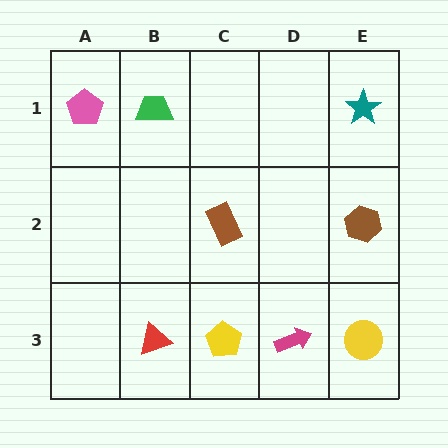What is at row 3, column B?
A red triangle.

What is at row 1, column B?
A green trapezoid.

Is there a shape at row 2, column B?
No, that cell is empty.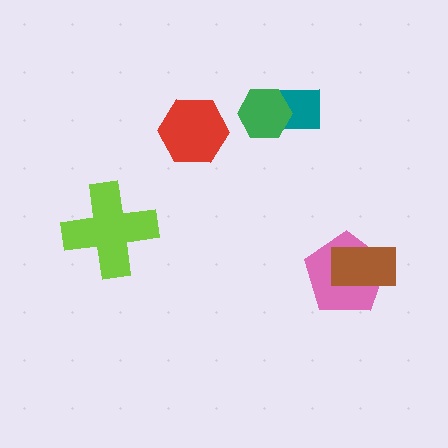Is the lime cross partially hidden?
No, no other shape covers it.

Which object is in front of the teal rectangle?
The green hexagon is in front of the teal rectangle.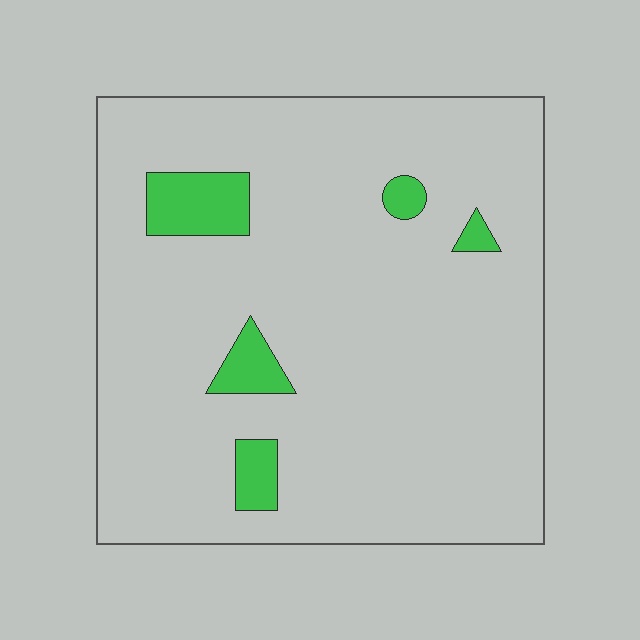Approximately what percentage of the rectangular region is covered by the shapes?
Approximately 10%.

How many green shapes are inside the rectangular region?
5.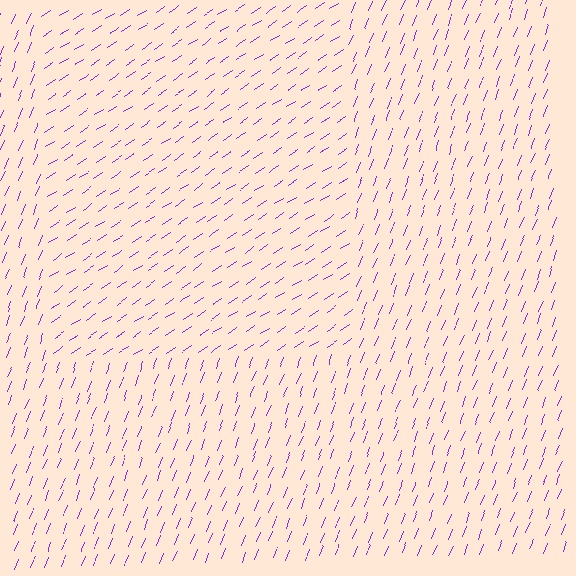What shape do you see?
I see a rectangle.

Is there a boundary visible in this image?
Yes, there is a texture boundary formed by a change in line orientation.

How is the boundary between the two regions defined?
The boundary is defined purely by a change in line orientation (approximately 35 degrees difference). All lines are the same color and thickness.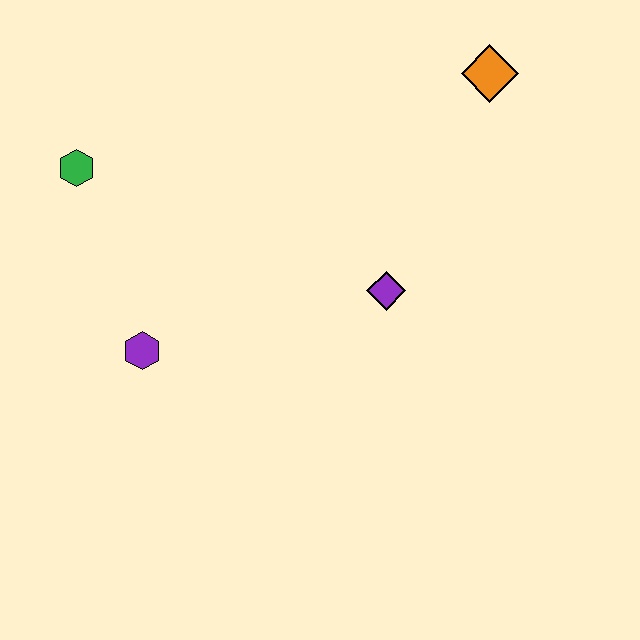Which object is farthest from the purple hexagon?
The orange diamond is farthest from the purple hexagon.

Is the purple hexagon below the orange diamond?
Yes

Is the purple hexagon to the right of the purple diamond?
No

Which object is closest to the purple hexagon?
The green hexagon is closest to the purple hexagon.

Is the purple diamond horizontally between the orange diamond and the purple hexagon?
Yes